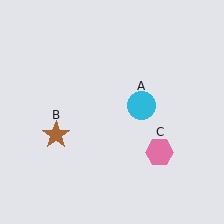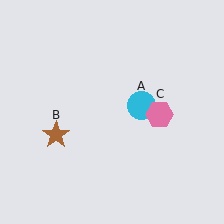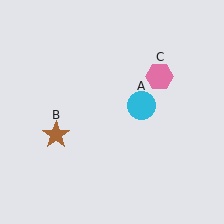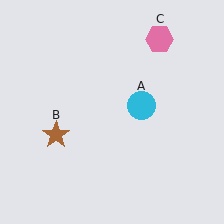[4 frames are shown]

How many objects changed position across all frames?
1 object changed position: pink hexagon (object C).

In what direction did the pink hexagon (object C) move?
The pink hexagon (object C) moved up.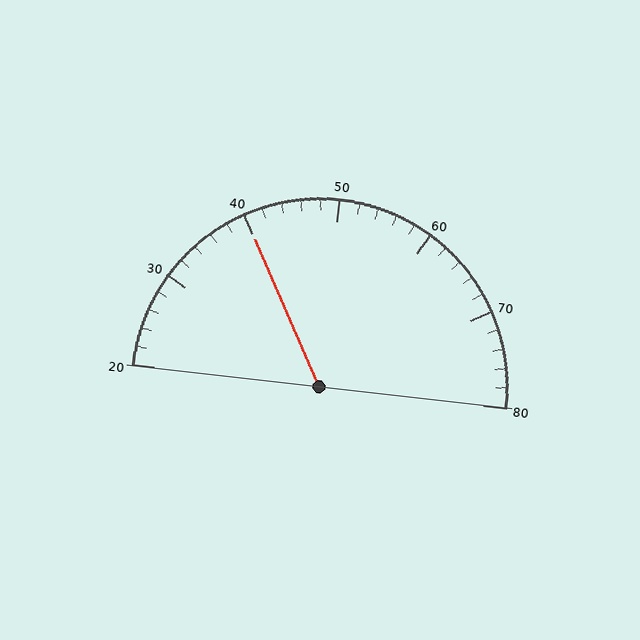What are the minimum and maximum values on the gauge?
The gauge ranges from 20 to 80.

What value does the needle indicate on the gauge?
The needle indicates approximately 40.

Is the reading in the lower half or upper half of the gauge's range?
The reading is in the lower half of the range (20 to 80).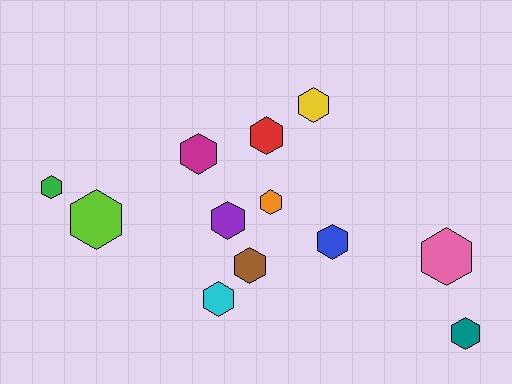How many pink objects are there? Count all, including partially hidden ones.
There is 1 pink object.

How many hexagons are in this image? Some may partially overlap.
There are 12 hexagons.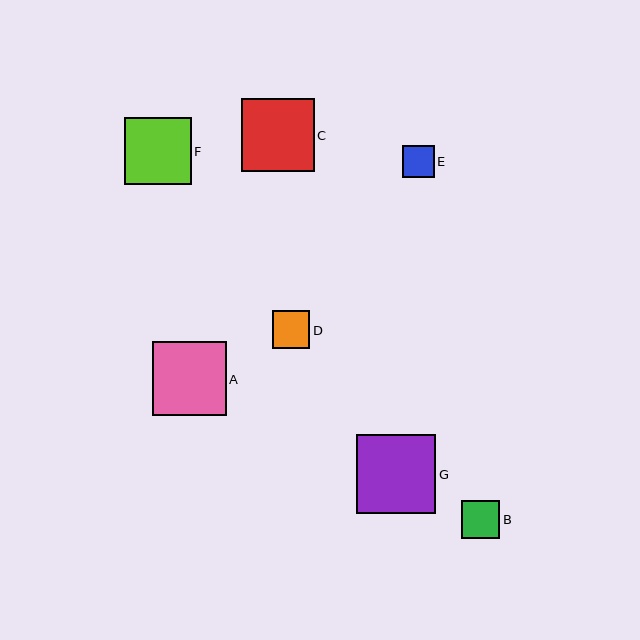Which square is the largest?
Square G is the largest with a size of approximately 79 pixels.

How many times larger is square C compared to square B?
Square C is approximately 1.9 times the size of square B.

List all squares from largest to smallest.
From largest to smallest: G, A, C, F, B, D, E.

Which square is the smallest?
Square E is the smallest with a size of approximately 32 pixels.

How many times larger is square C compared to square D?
Square C is approximately 2.0 times the size of square D.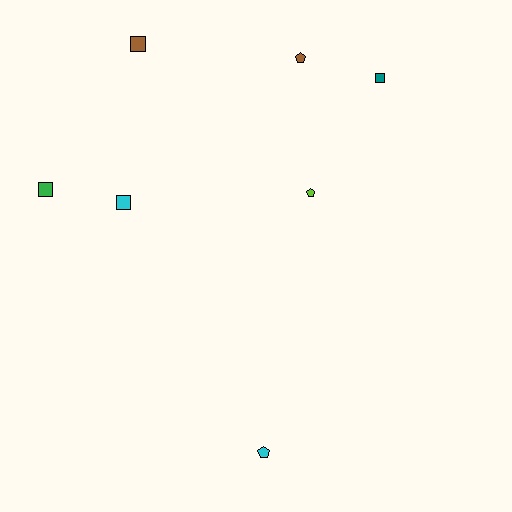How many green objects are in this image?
There is 1 green object.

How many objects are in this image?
There are 7 objects.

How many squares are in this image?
There are 4 squares.